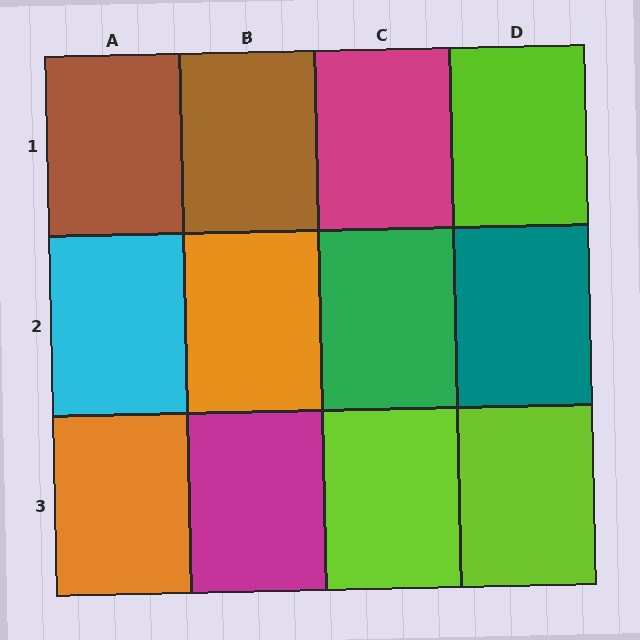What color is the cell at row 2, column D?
Teal.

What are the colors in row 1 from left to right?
Brown, brown, magenta, lime.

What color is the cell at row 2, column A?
Cyan.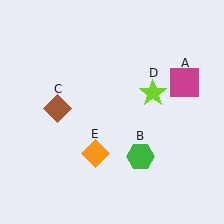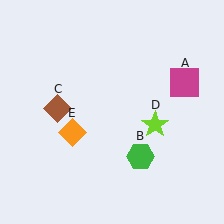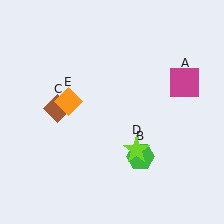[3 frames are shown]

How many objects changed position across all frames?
2 objects changed position: lime star (object D), orange diamond (object E).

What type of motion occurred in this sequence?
The lime star (object D), orange diamond (object E) rotated clockwise around the center of the scene.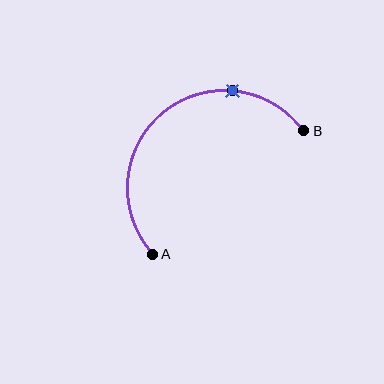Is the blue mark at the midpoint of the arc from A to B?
No. The blue mark lies on the arc but is closer to endpoint B. The arc midpoint would be at the point on the curve equidistant along the arc from both A and B.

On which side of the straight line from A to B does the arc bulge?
The arc bulges above and to the left of the straight line connecting A and B.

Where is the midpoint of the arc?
The arc midpoint is the point on the curve farthest from the straight line joining A and B. It sits above and to the left of that line.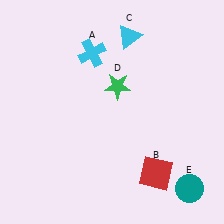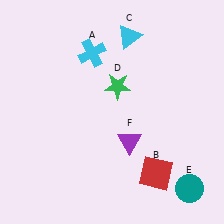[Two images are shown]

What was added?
A purple triangle (F) was added in Image 2.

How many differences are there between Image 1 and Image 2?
There is 1 difference between the two images.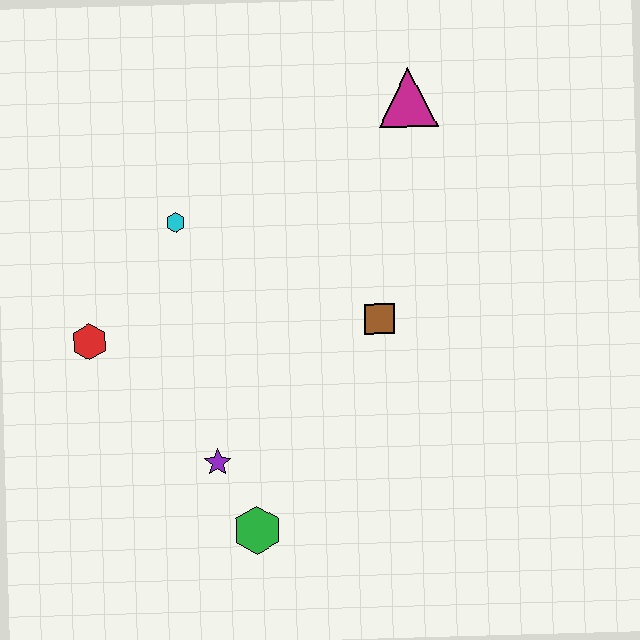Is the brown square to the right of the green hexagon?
Yes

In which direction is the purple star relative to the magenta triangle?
The purple star is below the magenta triangle.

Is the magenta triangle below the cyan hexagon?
No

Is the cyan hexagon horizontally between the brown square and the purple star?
No